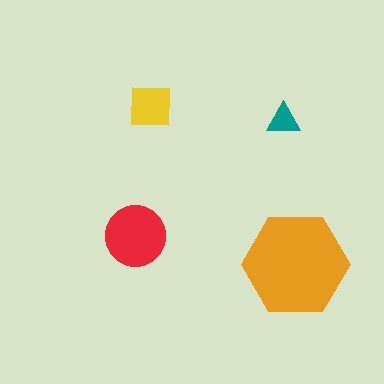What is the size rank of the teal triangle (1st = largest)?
4th.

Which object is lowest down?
The orange hexagon is bottommost.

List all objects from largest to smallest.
The orange hexagon, the red circle, the yellow square, the teal triangle.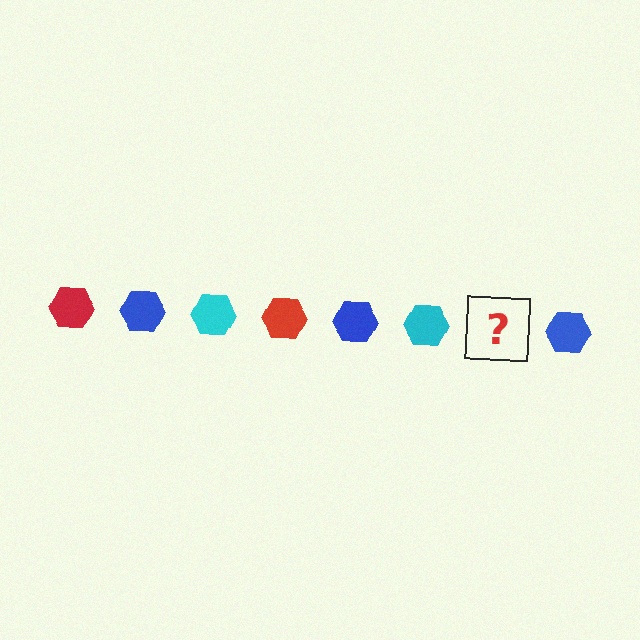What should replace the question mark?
The question mark should be replaced with a red hexagon.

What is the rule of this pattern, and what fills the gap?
The rule is that the pattern cycles through red, blue, cyan hexagons. The gap should be filled with a red hexagon.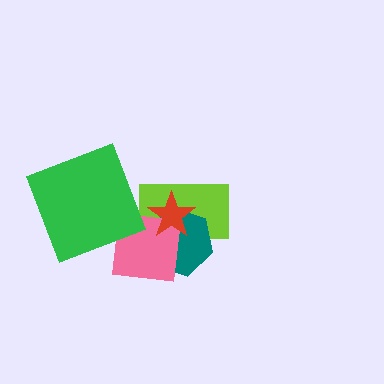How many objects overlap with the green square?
0 objects overlap with the green square.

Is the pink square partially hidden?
Yes, it is partially covered by another shape.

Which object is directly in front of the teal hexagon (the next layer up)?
The pink square is directly in front of the teal hexagon.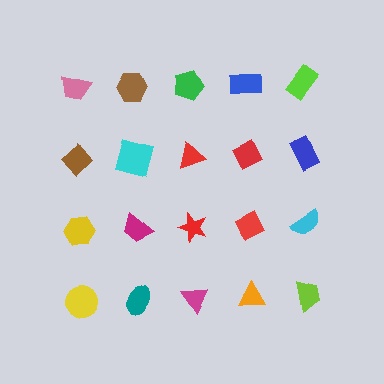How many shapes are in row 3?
5 shapes.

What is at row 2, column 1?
A brown diamond.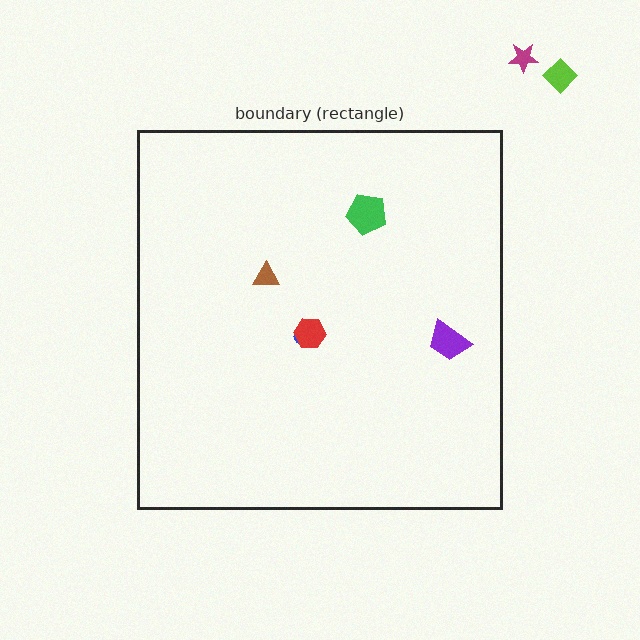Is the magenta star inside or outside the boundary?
Outside.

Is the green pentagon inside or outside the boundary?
Inside.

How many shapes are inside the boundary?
5 inside, 2 outside.